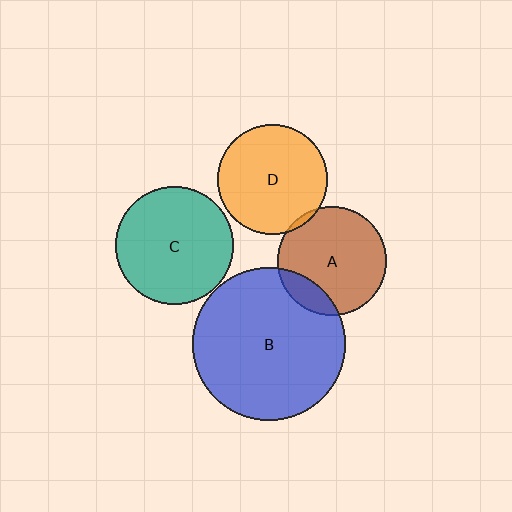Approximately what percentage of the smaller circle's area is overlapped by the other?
Approximately 5%.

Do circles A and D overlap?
Yes.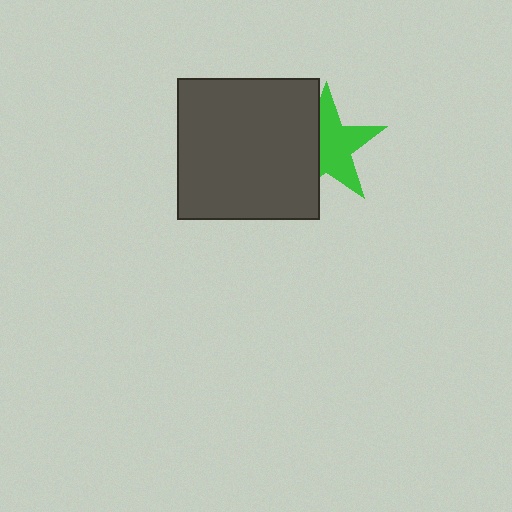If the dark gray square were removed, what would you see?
You would see the complete green star.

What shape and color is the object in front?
The object in front is a dark gray square.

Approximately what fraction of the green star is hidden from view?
Roughly 39% of the green star is hidden behind the dark gray square.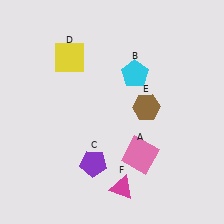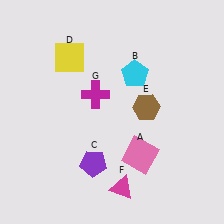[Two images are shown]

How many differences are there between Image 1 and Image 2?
There is 1 difference between the two images.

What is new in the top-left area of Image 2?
A magenta cross (G) was added in the top-left area of Image 2.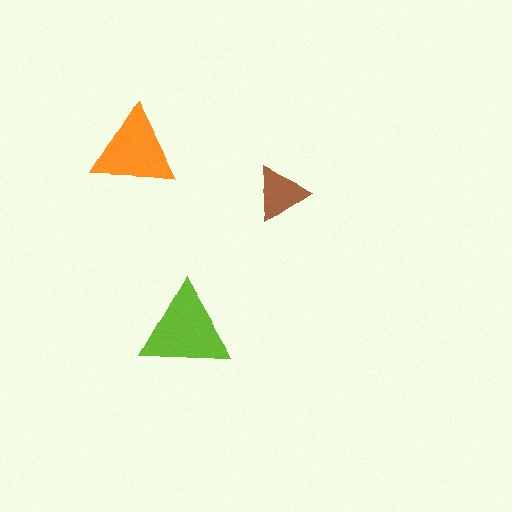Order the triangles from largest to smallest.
the lime one, the orange one, the brown one.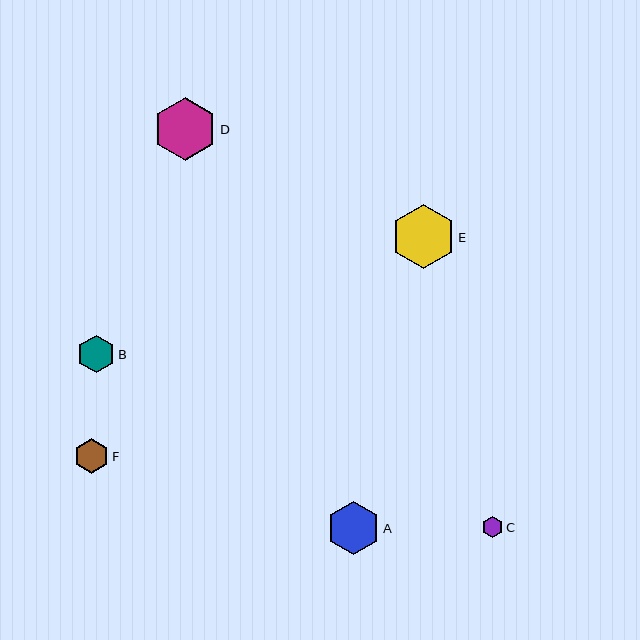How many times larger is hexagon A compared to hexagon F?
Hexagon A is approximately 1.6 times the size of hexagon F.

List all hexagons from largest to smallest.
From largest to smallest: E, D, A, B, F, C.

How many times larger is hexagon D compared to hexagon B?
Hexagon D is approximately 1.7 times the size of hexagon B.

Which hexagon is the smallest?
Hexagon C is the smallest with a size of approximately 21 pixels.